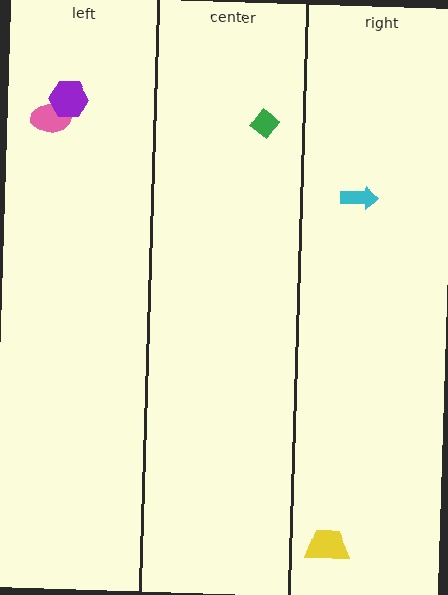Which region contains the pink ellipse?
The left region.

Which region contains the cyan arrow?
The right region.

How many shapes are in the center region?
1.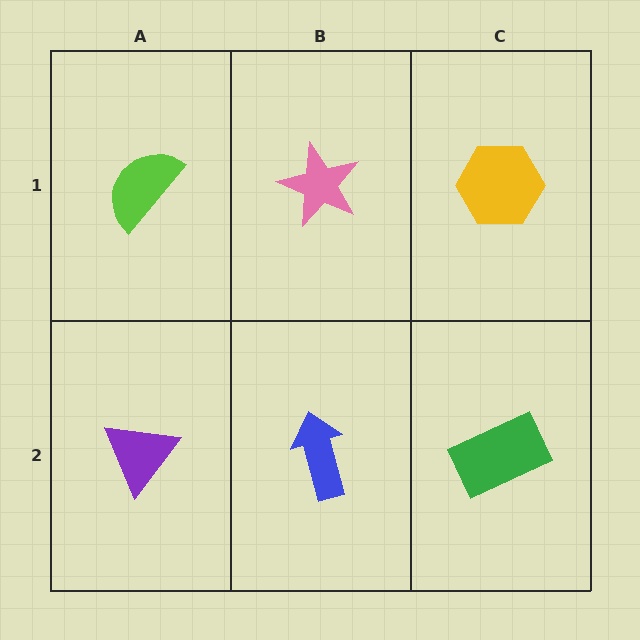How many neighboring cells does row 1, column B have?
3.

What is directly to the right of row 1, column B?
A yellow hexagon.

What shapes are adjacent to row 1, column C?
A green rectangle (row 2, column C), a pink star (row 1, column B).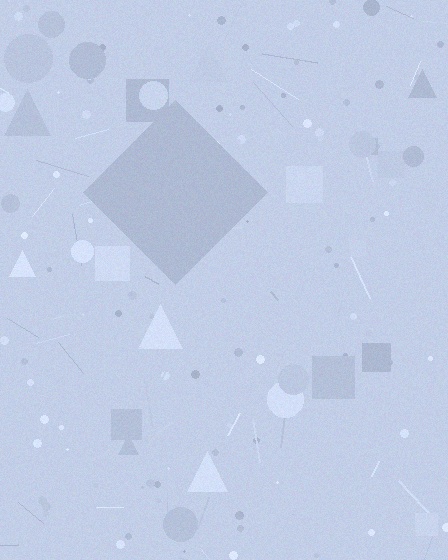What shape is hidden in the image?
A diamond is hidden in the image.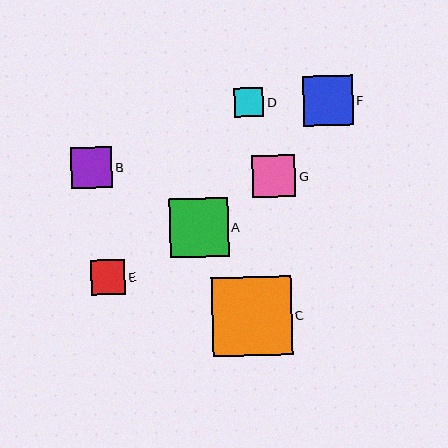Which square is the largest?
Square C is the largest with a size of approximately 79 pixels.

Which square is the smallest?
Square D is the smallest with a size of approximately 29 pixels.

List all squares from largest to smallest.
From largest to smallest: C, A, F, G, B, E, D.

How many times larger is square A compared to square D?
Square A is approximately 2.0 times the size of square D.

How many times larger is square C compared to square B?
Square C is approximately 1.9 times the size of square B.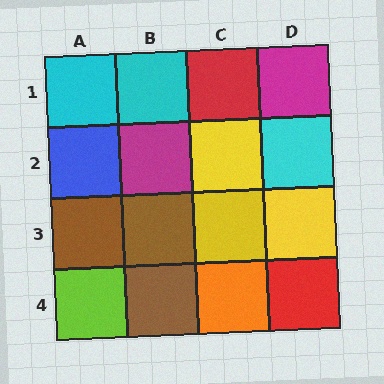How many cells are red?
2 cells are red.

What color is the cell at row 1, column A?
Cyan.